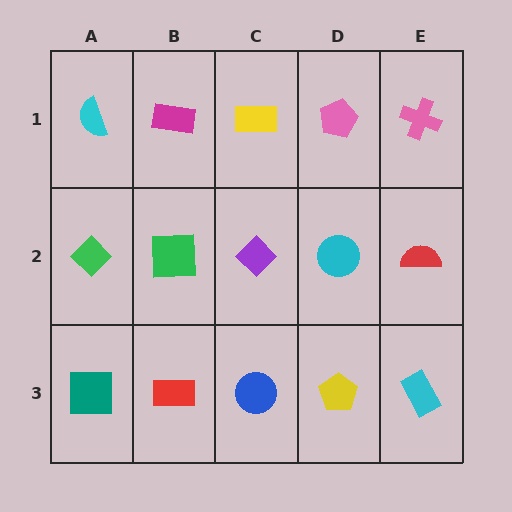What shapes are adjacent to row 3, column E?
A red semicircle (row 2, column E), a yellow pentagon (row 3, column D).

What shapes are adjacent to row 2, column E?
A pink cross (row 1, column E), a cyan rectangle (row 3, column E), a cyan circle (row 2, column D).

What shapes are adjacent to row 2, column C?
A yellow rectangle (row 1, column C), a blue circle (row 3, column C), a green square (row 2, column B), a cyan circle (row 2, column D).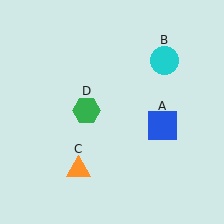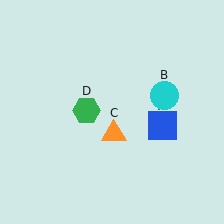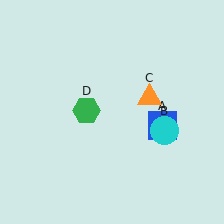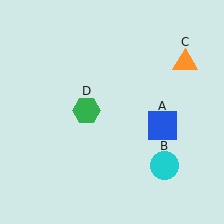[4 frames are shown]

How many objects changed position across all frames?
2 objects changed position: cyan circle (object B), orange triangle (object C).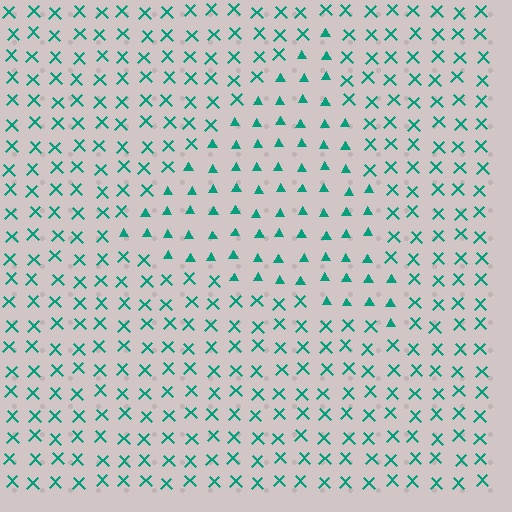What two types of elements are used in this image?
The image uses triangles inside the triangle region and X marks outside it.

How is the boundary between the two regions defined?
The boundary is defined by a change in element shape: triangles inside vs. X marks outside. All elements share the same color and spacing.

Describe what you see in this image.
The image is filled with small teal elements arranged in a uniform grid. A triangle-shaped region contains triangles, while the surrounding area contains X marks. The boundary is defined purely by the change in element shape.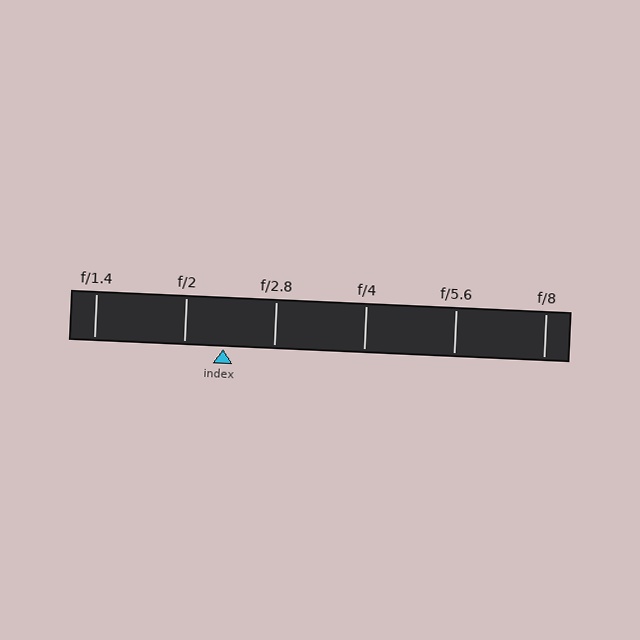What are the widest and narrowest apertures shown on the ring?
The widest aperture shown is f/1.4 and the narrowest is f/8.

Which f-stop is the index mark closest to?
The index mark is closest to f/2.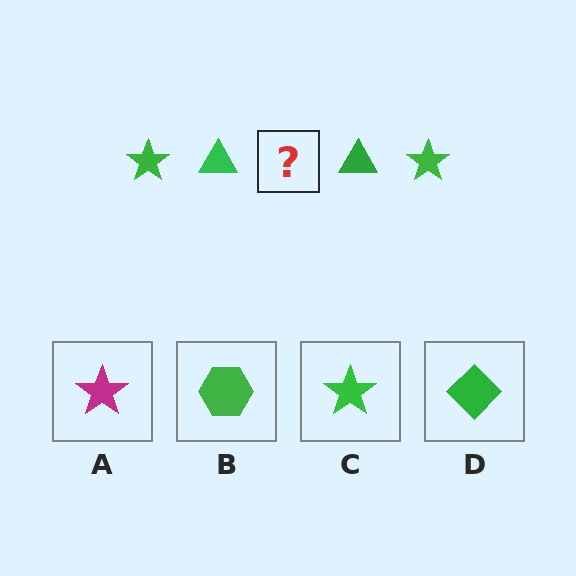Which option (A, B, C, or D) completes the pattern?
C.